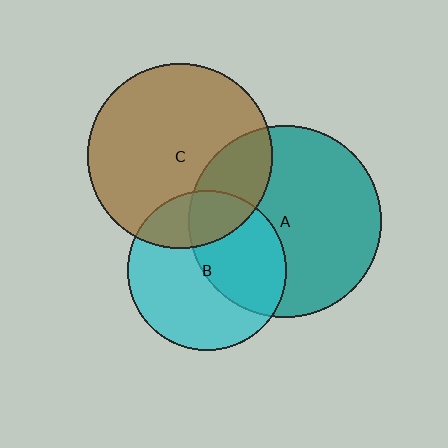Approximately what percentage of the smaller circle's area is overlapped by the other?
Approximately 25%.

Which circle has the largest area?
Circle A (teal).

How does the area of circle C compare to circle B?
Approximately 1.3 times.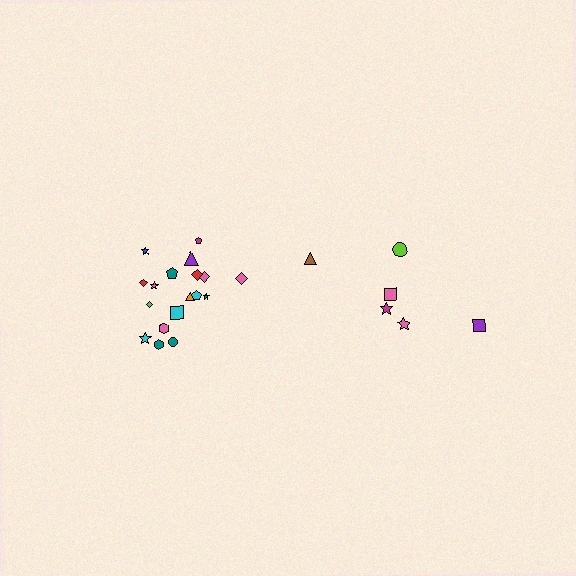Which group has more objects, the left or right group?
The left group.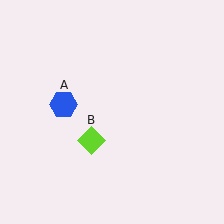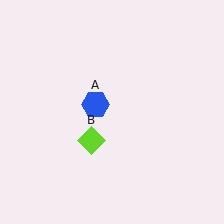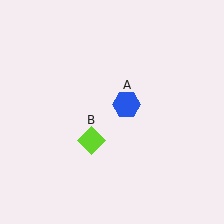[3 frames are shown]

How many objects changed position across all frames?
1 object changed position: blue hexagon (object A).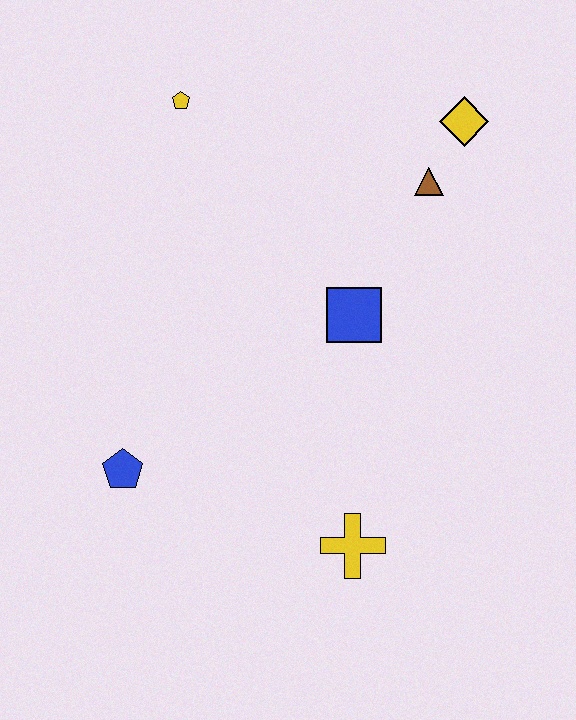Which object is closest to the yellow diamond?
The brown triangle is closest to the yellow diamond.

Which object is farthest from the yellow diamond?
The blue pentagon is farthest from the yellow diamond.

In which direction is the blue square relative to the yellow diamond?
The blue square is below the yellow diamond.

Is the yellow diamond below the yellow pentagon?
Yes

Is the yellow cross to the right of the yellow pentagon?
Yes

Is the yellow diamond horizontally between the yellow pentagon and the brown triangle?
No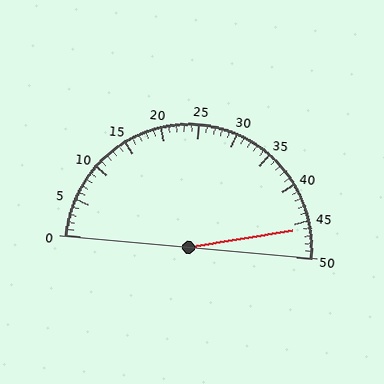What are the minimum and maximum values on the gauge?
The gauge ranges from 0 to 50.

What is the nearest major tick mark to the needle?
The nearest major tick mark is 45.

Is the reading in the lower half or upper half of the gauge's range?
The reading is in the upper half of the range (0 to 50).